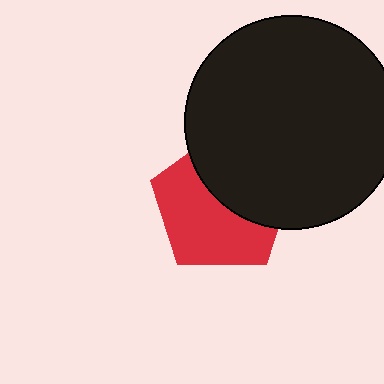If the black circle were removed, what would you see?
You would see the complete red pentagon.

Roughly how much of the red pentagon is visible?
About half of it is visible (roughly 56%).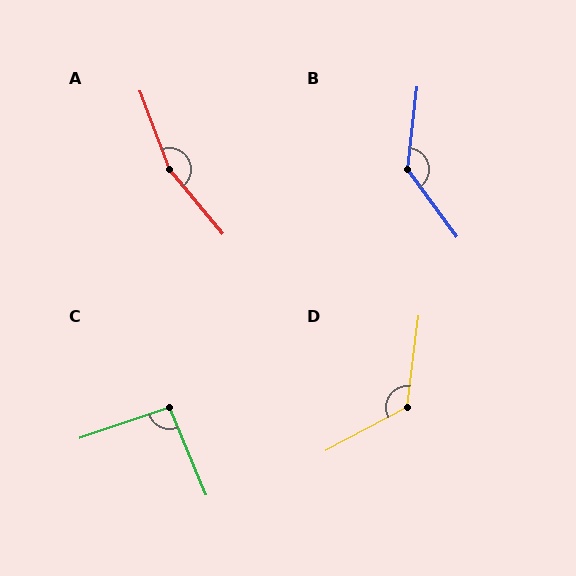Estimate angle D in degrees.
Approximately 125 degrees.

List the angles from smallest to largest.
C (94°), D (125°), B (138°), A (161°).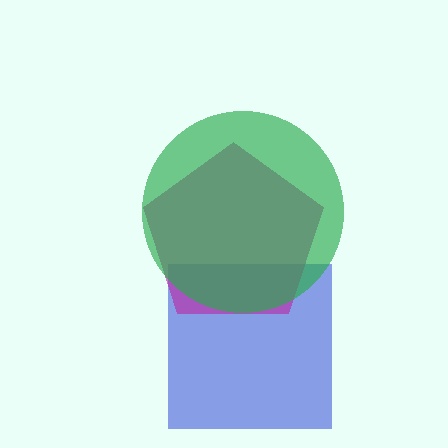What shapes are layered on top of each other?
The layered shapes are: a blue square, a magenta pentagon, a green circle.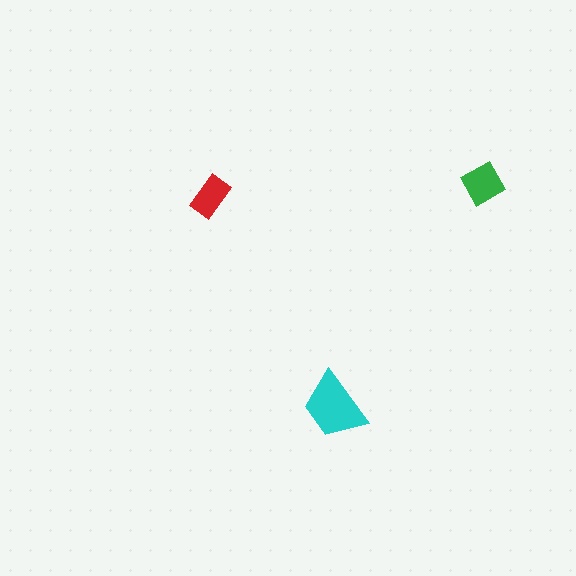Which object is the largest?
The cyan trapezoid.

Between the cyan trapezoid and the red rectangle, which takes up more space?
The cyan trapezoid.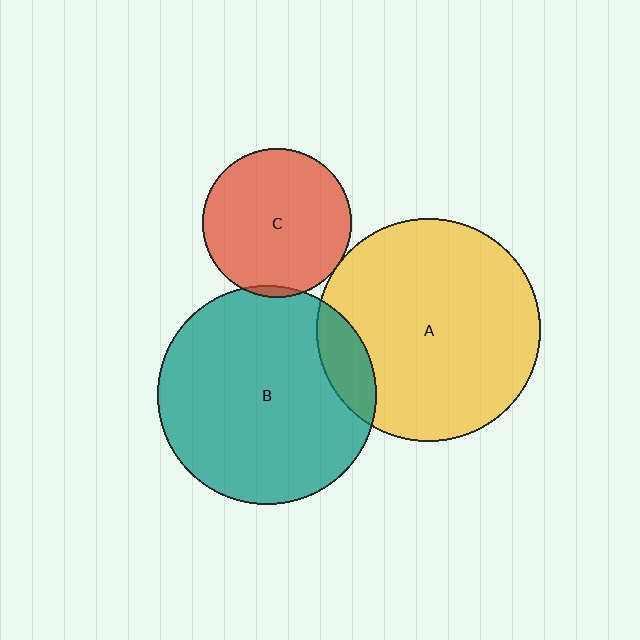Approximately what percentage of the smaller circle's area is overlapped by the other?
Approximately 5%.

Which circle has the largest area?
Circle A (yellow).